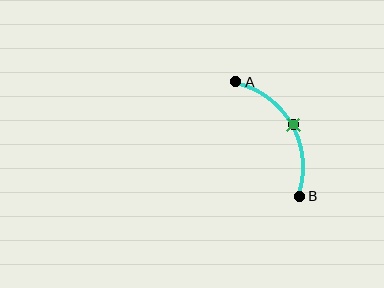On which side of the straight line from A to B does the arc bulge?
The arc bulges to the right of the straight line connecting A and B.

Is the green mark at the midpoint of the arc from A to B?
Yes. The green mark lies on the arc at equal arc-length from both A and B — it is the arc midpoint.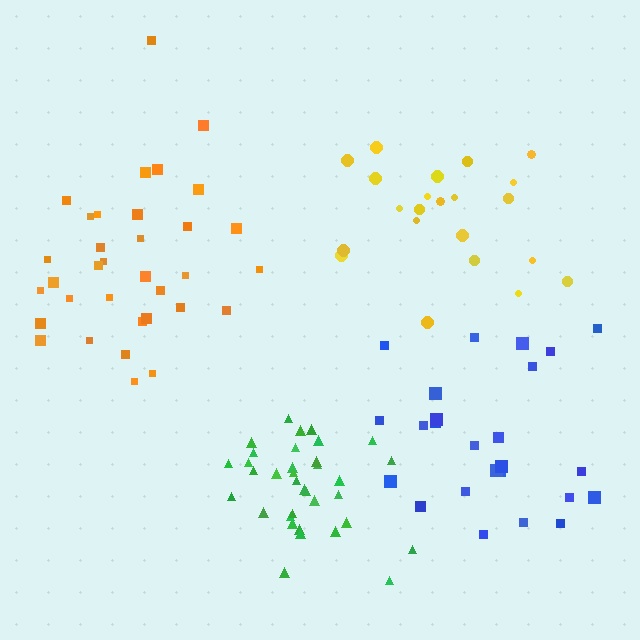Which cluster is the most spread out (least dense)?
Yellow.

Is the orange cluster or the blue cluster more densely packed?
Blue.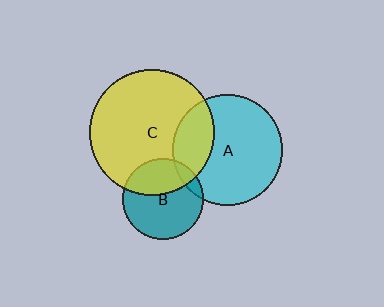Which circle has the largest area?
Circle C (yellow).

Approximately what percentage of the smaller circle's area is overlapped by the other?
Approximately 35%.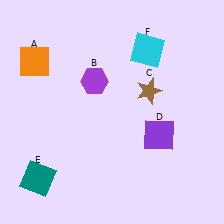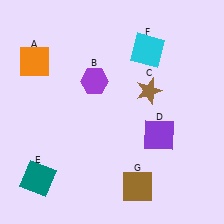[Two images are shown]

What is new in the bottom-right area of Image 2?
A brown square (G) was added in the bottom-right area of Image 2.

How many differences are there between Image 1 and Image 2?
There is 1 difference between the two images.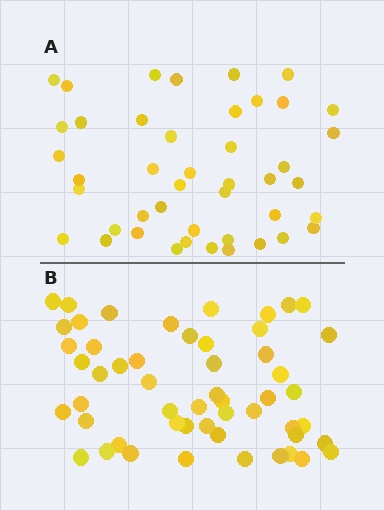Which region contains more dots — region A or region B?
Region B (the bottom region) has more dots.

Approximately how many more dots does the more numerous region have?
Region B has roughly 8 or so more dots than region A.